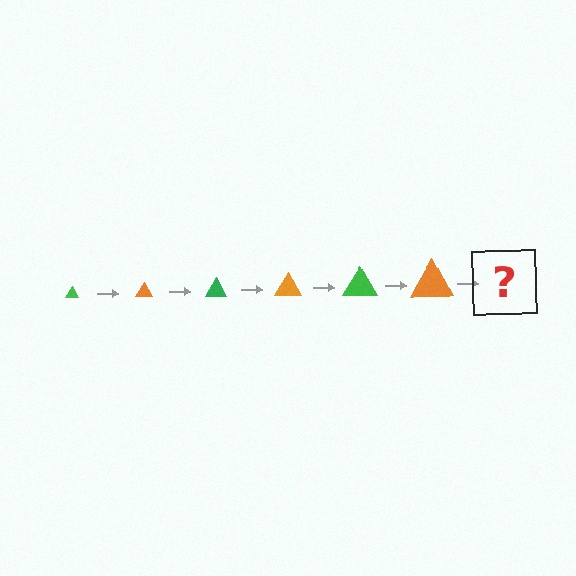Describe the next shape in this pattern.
It should be a green triangle, larger than the previous one.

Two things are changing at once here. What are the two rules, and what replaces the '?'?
The two rules are that the triangle grows larger each step and the color cycles through green and orange. The '?' should be a green triangle, larger than the previous one.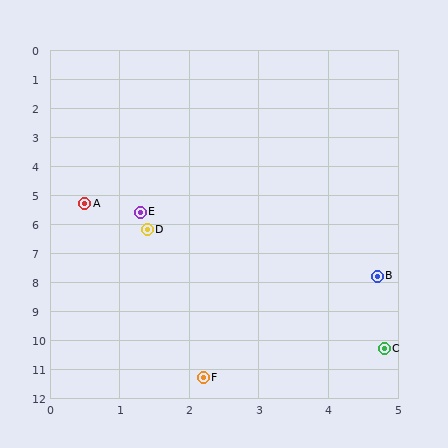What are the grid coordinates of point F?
Point F is at approximately (2.2, 11.3).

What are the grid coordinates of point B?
Point B is at approximately (4.7, 7.8).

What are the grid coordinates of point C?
Point C is at approximately (4.8, 10.3).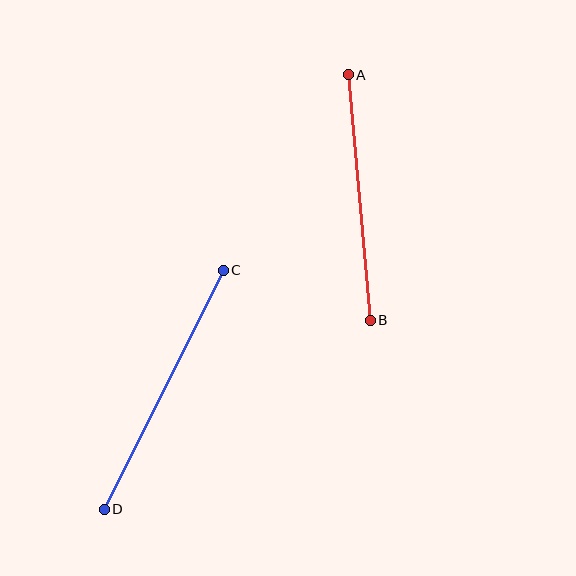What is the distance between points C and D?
The distance is approximately 267 pixels.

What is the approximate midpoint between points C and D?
The midpoint is at approximately (164, 390) pixels.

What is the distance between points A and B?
The distance is approximately 246 pixels.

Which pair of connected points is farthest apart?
Points C and D are farthest apart.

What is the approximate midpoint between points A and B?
The midpoint is at approximately (359, 197) pixels.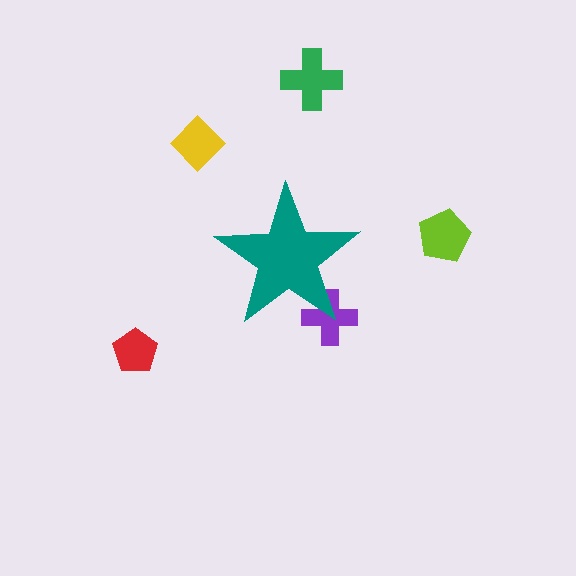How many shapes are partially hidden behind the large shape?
1 shape is partially hidden.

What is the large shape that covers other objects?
A teal star.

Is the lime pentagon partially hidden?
No, the lime pentagon is fully visible.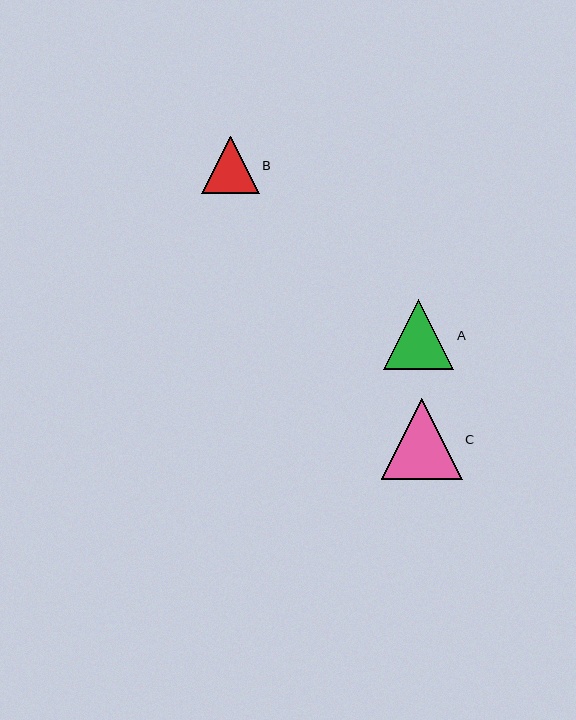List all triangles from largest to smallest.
From largest to smallest: C, A, B.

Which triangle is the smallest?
Triangle B is the smallest with a size of approximately 57 pixels.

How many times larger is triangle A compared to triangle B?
Triangle A is approximately 1.2 times the size of triangle B.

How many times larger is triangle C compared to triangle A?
Triangle C is approximately 1.2 times the size of triangle A.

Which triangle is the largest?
Triangle C is the largest with a size of approximately 81 pixels.